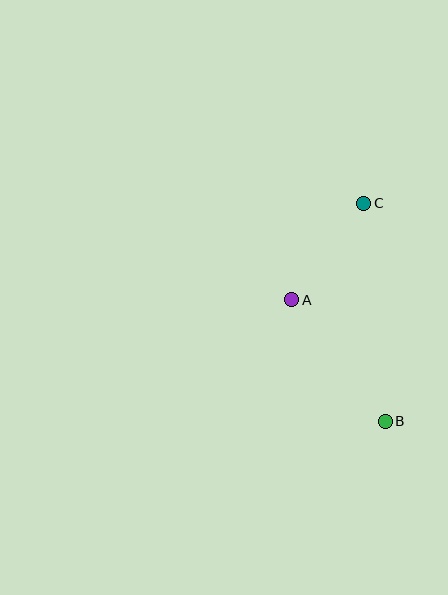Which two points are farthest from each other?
Points B and C are farthest from each other.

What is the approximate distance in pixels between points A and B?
The distance between A and B is approximately 153 pixels.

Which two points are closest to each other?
Points A and C are closest to each other.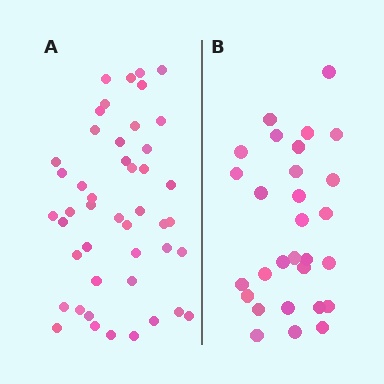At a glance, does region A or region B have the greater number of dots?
Region A (the left region) has more dots.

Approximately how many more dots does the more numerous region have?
Region A has approximately 15 more dots than region B.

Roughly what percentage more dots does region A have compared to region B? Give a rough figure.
About 60% more.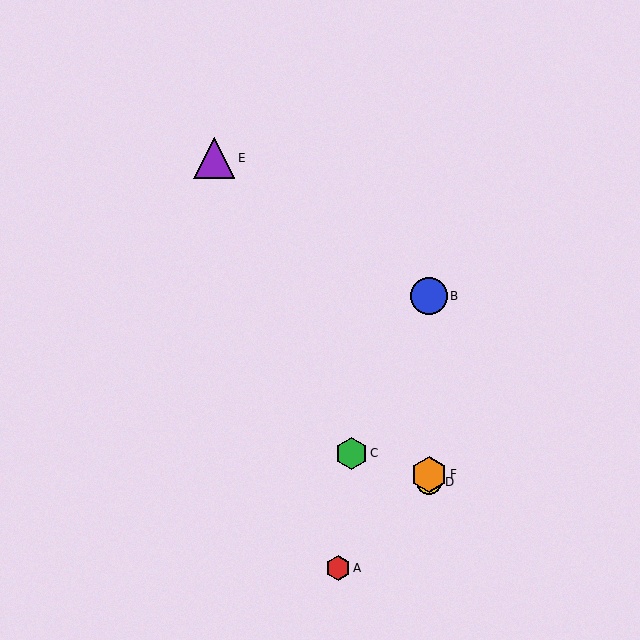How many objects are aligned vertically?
3 objects (B, D, F) are aligned vertically.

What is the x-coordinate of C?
Object C is at x≈351.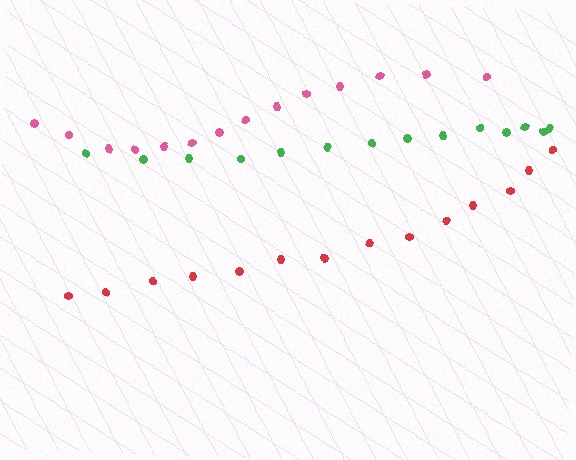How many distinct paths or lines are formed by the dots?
There are 3 distinct paths.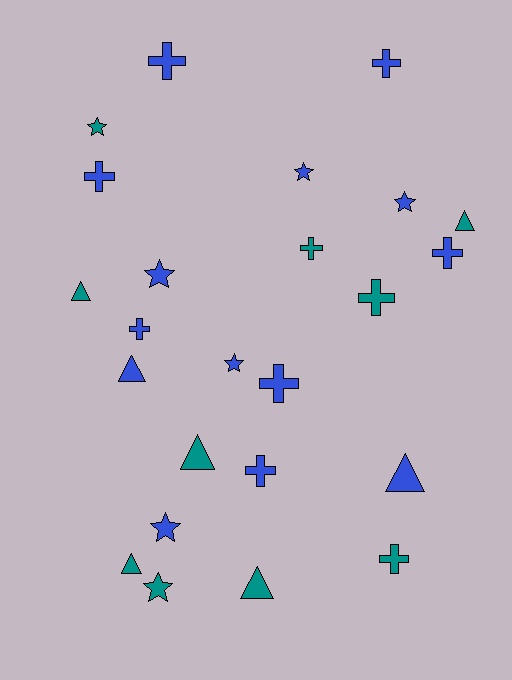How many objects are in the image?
There are 24 objects.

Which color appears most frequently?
Blue, with 14 objects.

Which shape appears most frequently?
Cross, with 10 objects.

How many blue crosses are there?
There are 7 blue crosses.